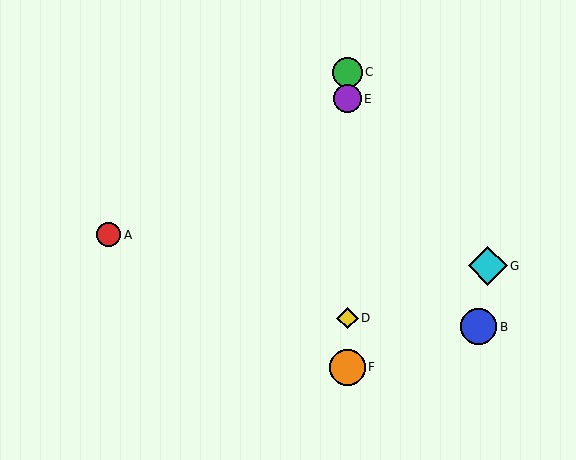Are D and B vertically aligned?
No, D is at x≈347 and B is at x≈479.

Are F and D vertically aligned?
Yes, both are at x≈347.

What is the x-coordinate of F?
Object F is at x≈347.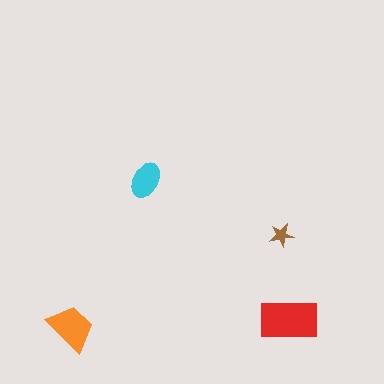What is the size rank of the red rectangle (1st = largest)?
1st.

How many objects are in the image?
There are 4 objects in the image.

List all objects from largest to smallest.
The red rectangle, the orange trapezoid, the cyan ellipse, the brown star.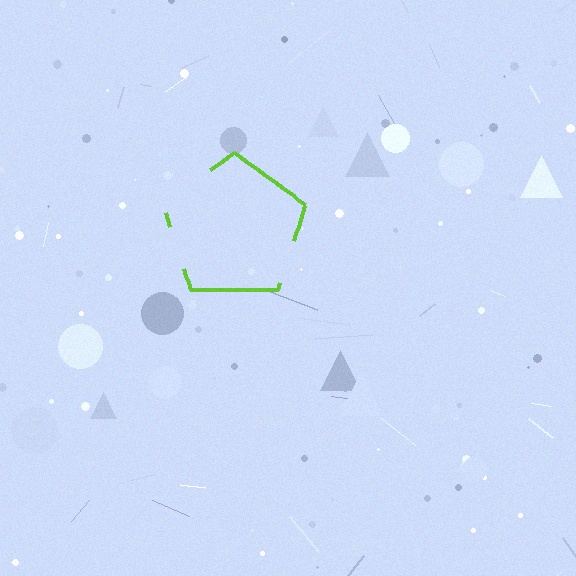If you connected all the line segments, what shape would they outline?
They would outline a pentagon.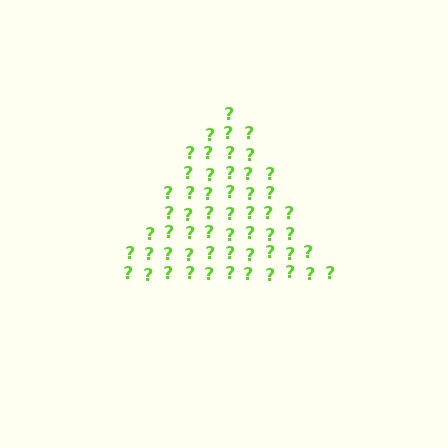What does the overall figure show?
The overall figure shows a triangle.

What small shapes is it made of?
It is made of small question marks.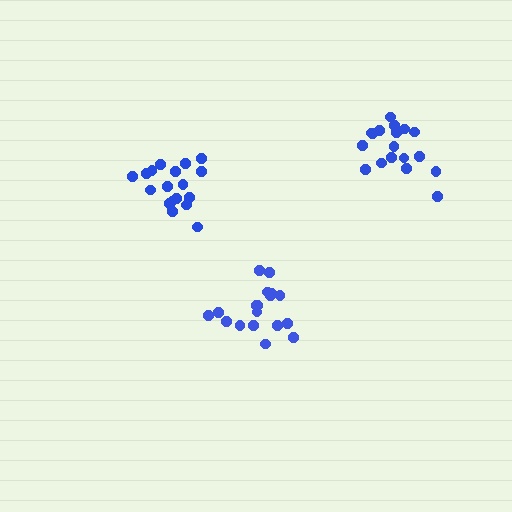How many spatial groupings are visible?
There are 3 spatial groupings.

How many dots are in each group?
Group 1: 18 dots, Group 2: 18 dots, Group 3: 18 dots (54 total).